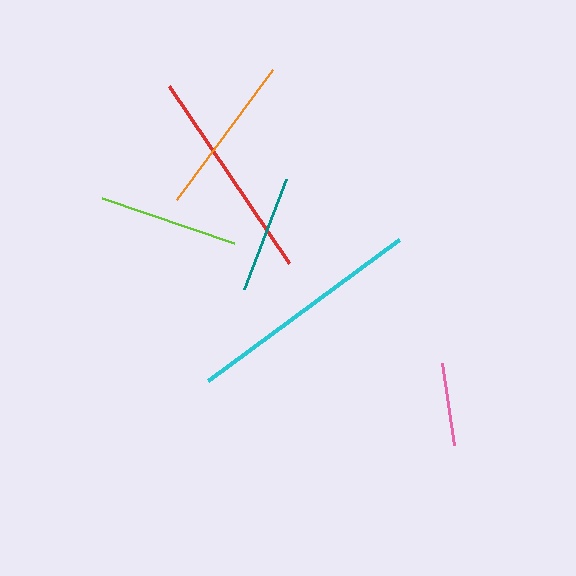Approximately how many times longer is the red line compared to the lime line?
The red line is approximately 1.5 times the length of the lime line.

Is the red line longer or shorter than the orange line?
The red line is longer than the orange line.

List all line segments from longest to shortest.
From longest to shortest: cyan, red, orange, lime, teal, pink.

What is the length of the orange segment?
The orange segment is approximately 162 pixels long.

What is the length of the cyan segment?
The cyan segment is approximately 239 pixels long.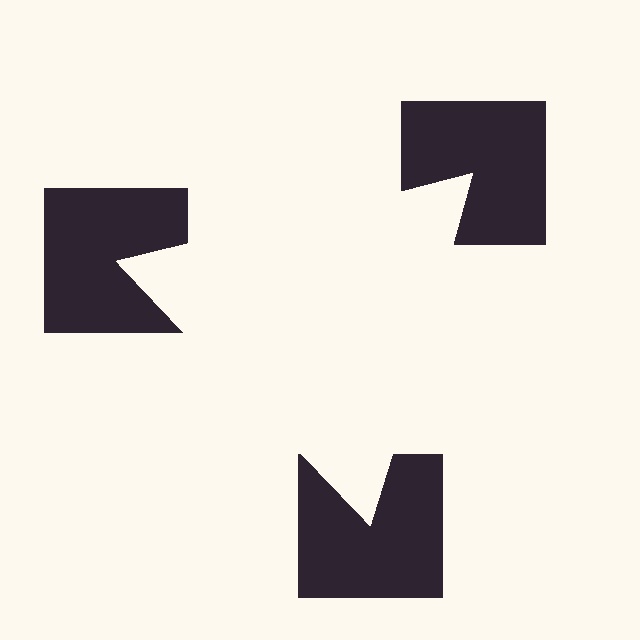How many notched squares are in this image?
There are 3 — one at each vertex of the illusory triangle.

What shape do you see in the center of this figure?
An illusory triangle — its edges are inferred from the aligned wedge cuts in the notched squares, not physically drawn.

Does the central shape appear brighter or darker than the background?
It typically appears slightly brighter than the background, even though no actual brightness change is drawn.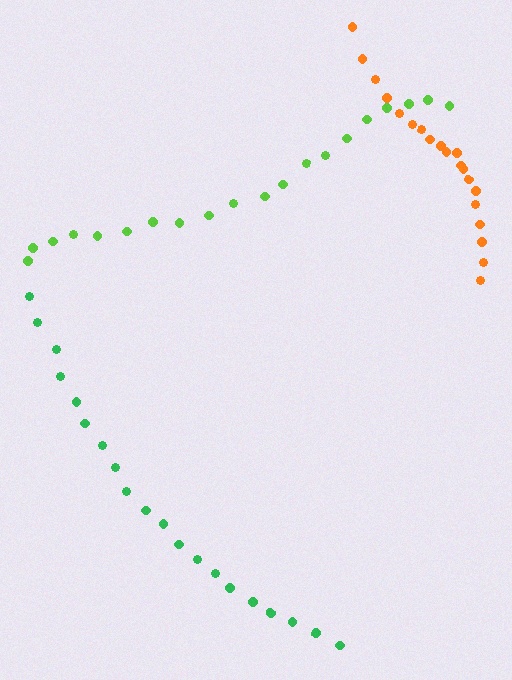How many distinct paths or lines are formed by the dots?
There are 3 distinct paths.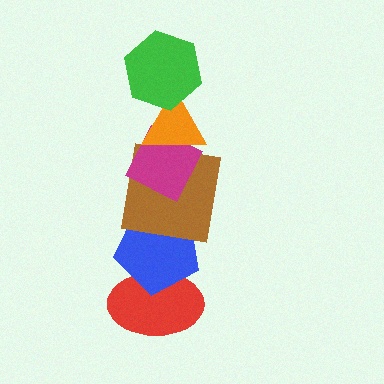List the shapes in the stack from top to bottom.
From top to bottom: the green hexagon, the orange triangle, the magenta diamond, the brown square, the blue pentagon, the red ellipse.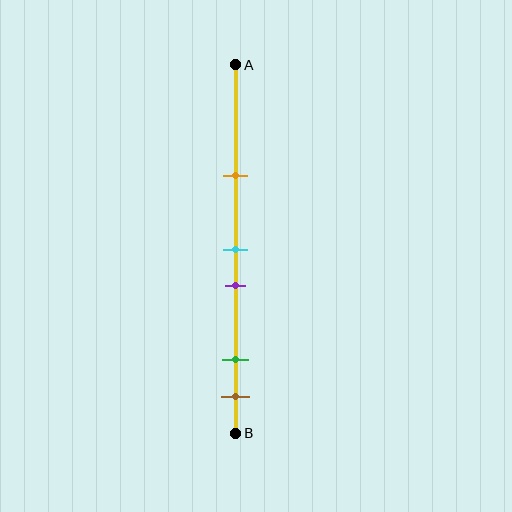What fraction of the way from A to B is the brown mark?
The brown mark is approximately 90% (0.9) of the way from A to B.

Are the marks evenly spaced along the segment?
No, the marks are not evenly spaced.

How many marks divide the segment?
There are 5 marks dividing the segment.